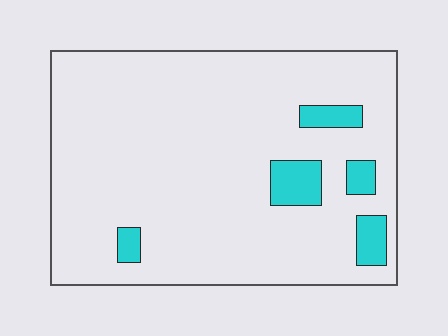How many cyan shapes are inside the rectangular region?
5.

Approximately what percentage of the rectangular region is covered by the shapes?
Approximately 10%.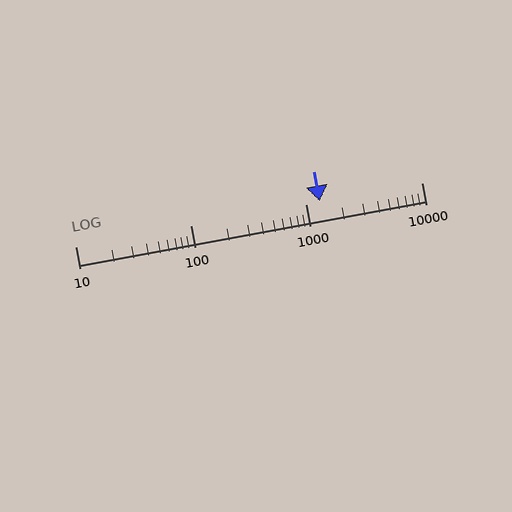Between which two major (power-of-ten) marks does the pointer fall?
The pointer is between 1000 and 10000.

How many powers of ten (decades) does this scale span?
The scale spans 3 decades, from 10 to 10000.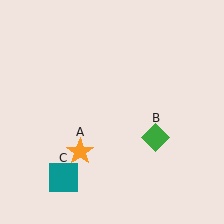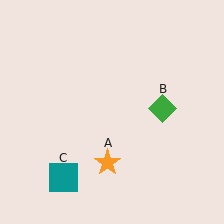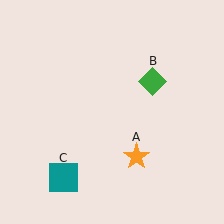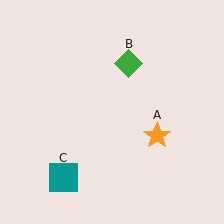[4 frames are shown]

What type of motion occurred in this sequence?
The orange star (object A), green diamond (object B) rotated counterclockwise around the center of the scene.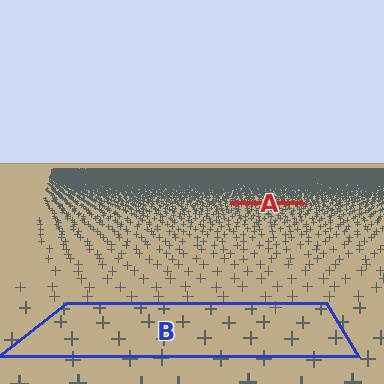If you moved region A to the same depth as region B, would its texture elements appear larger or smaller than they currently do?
They would appear larger. At a closer depth, the same texture elements are projected at a bigger on-screen size.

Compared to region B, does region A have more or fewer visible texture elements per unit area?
Region A has more texture elements per unit area — they are packed more densely because it is farther away.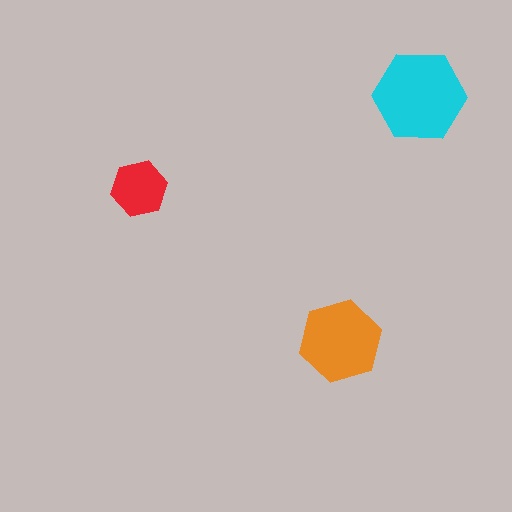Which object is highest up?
The cyan hexagon is topmost.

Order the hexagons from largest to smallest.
the cyan one, the orange one, the red one.